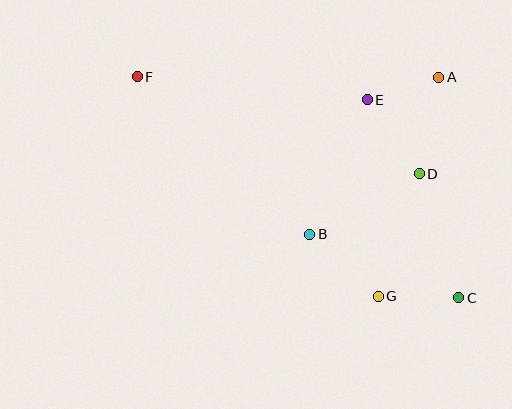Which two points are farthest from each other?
Points C and F are farthest from each other.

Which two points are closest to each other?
Points A and E are closest to each other.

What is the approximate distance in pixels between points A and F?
The distance between A and F is approximately 301 pixels.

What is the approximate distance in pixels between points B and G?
The distance between B and G is approximately 92 pixels.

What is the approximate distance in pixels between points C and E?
The distance between C and E is approximately 218 pixels.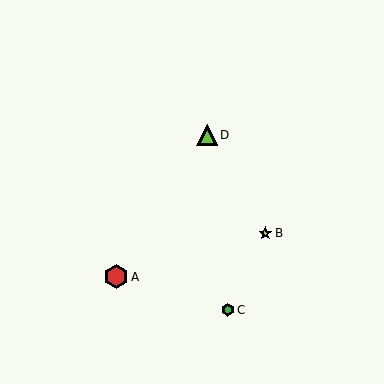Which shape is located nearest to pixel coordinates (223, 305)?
The green hexagon (labeled C) at (228, 310) is nearest to that location.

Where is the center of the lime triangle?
The center of the lime triangle is at (207, 135).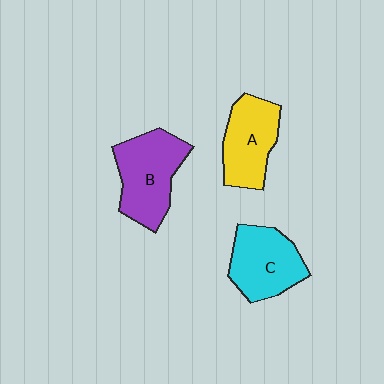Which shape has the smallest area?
Shape A (yellow).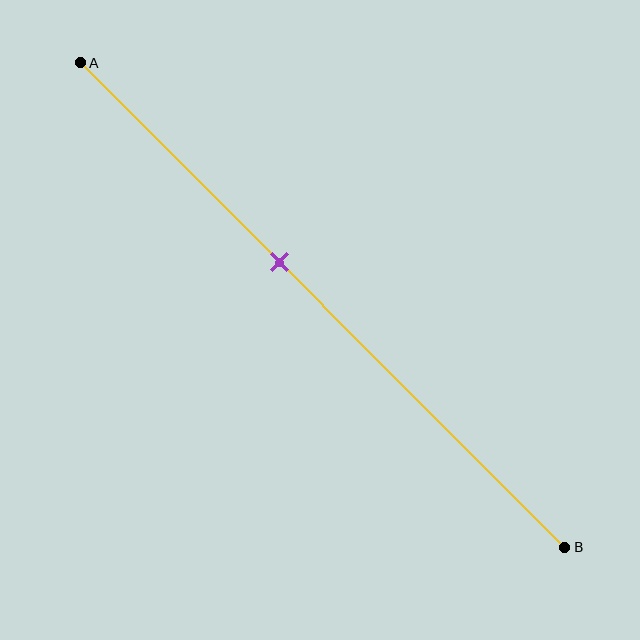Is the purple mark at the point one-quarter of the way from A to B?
No, the mark is at about 40% from A, not at the 25% one-quarter point.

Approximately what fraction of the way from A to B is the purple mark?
The purple mark is approximately 40% of the way from A to B.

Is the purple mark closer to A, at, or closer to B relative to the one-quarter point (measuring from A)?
The purple mark is closer to point B than the one-quarter point of segment AB.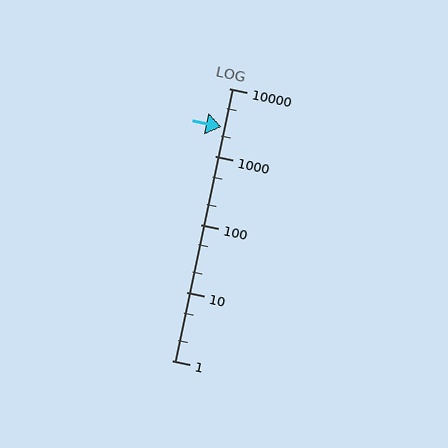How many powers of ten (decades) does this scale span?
The scale spans 4 decades, from 1 to 10000.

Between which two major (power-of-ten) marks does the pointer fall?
The pointer is between 1000 and 10000.